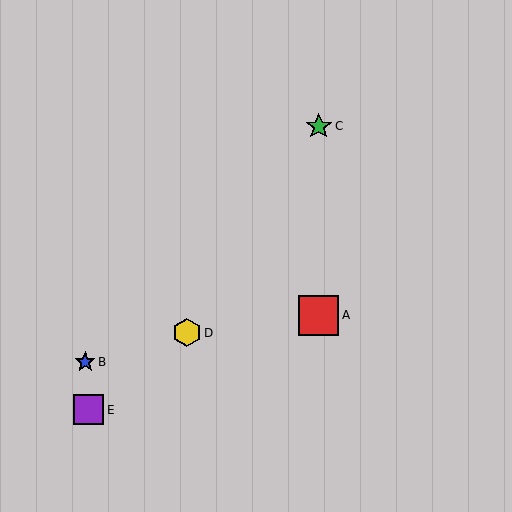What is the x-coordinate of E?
Object E is at x≈89.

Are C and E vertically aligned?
No, C is at x≈319 and E is at x≈89.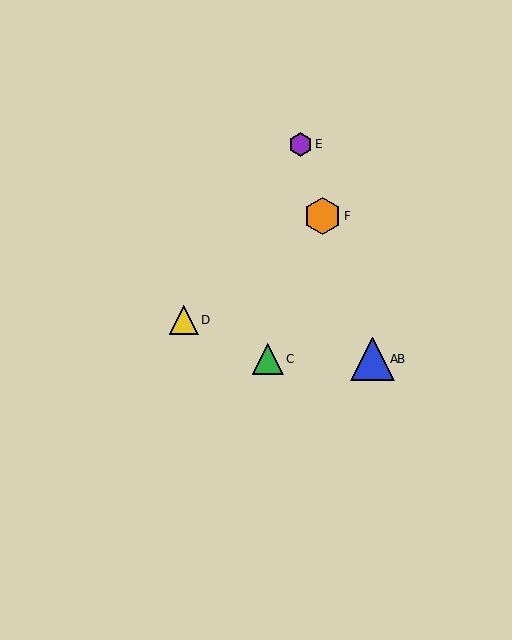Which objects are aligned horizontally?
Objects A, B, C are aligned horizontally.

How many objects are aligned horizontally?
3 objects (A, B, C) are aligned horizontally.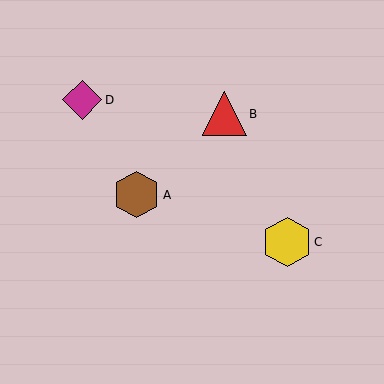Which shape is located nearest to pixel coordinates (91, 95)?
The magenta diamond (labeled D) at (82, 100) is nearest to that location.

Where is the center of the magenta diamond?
The center of the magenta diamond is at (82, 100).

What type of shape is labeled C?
Shape C is a yellow hexagon.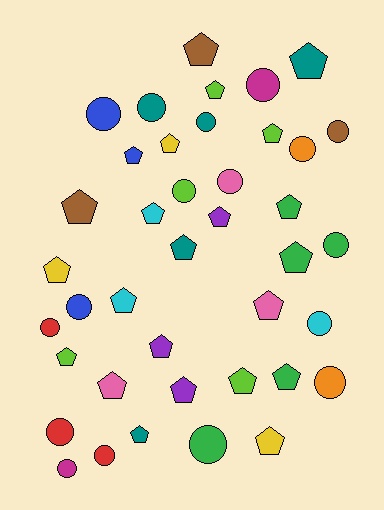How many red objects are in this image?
There are 3 red objects.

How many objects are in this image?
There are 40 objects.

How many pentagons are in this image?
There are 23 pentagons.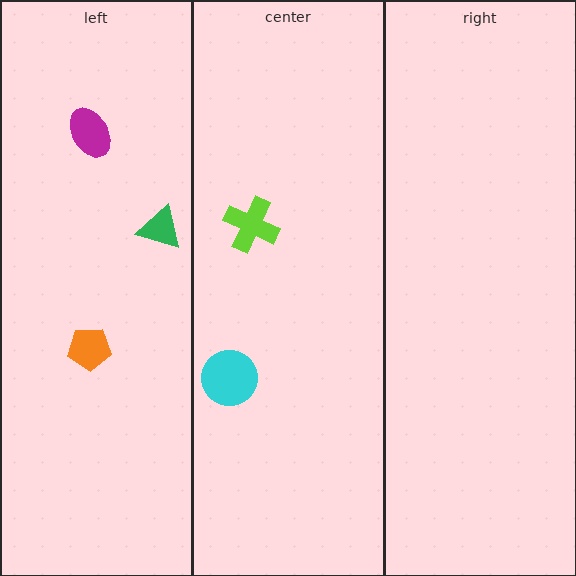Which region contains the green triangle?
The left region.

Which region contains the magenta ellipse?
The left region.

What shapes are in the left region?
The green triangle, the orange pentagon, the magenta ellipse.